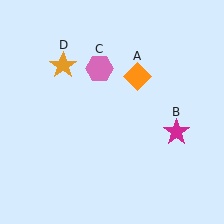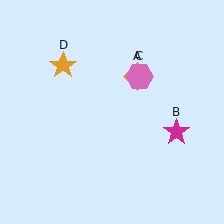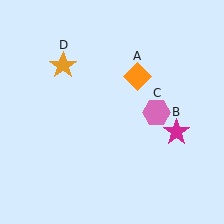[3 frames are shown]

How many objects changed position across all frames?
1 object changed position: pink hexagon (object C).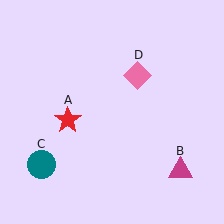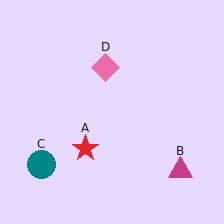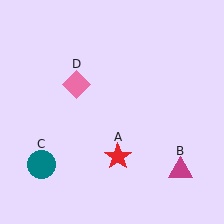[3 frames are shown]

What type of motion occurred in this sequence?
The red star (object A), pink diamond (object D) rotated counterclockwise around the center of the scene.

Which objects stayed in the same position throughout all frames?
Magenta triangle (object B) and teal circle (object C) remained stationary.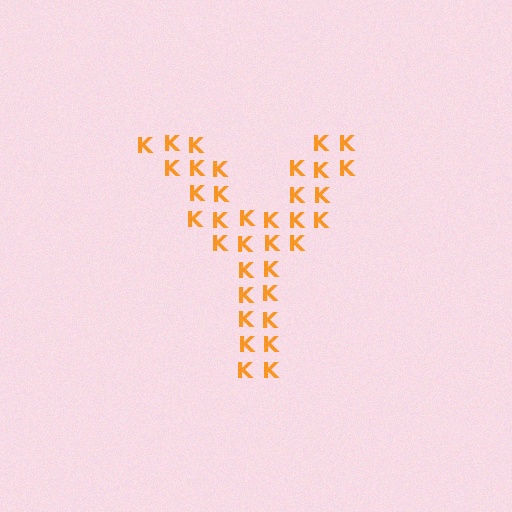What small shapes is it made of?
It is made of small letter K's.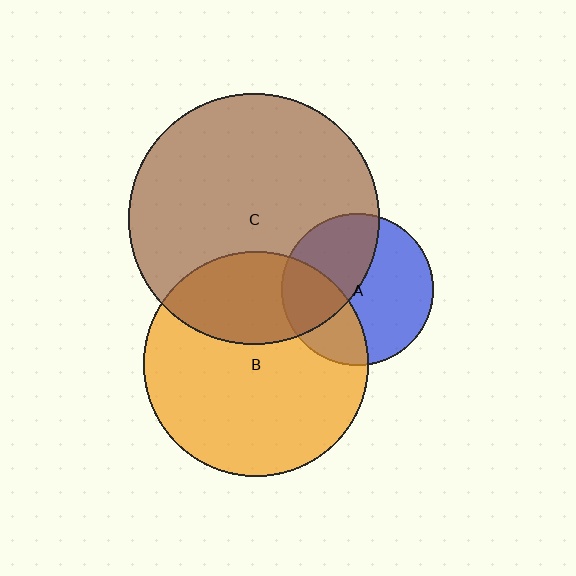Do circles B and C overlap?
Yes.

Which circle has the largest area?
Circle C (brown).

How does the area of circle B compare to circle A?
Approximately 2.2 times.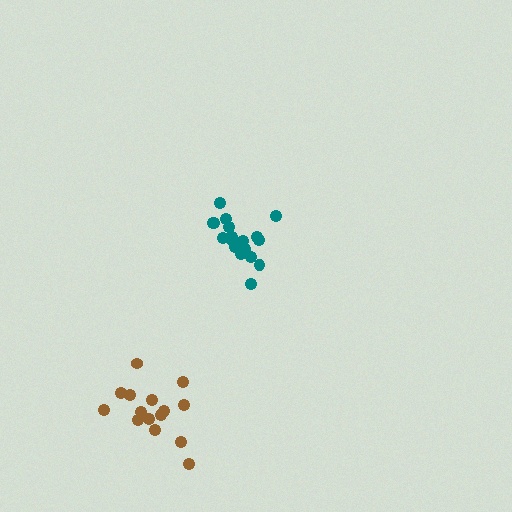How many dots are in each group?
Group 1: 18 dots, Group 2: 15 dots (33 total).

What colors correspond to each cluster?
The clusters are colored: teal, brown.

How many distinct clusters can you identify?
There are 2 distinct clusters.